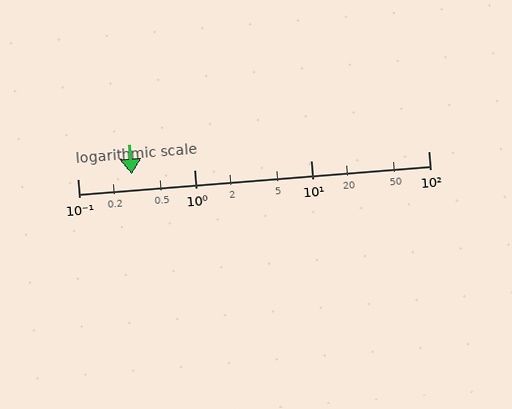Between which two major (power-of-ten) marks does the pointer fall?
The pointer is between 0.1 and 1.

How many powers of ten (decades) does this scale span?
The scale spans 3 decades, from 0.1 to 100.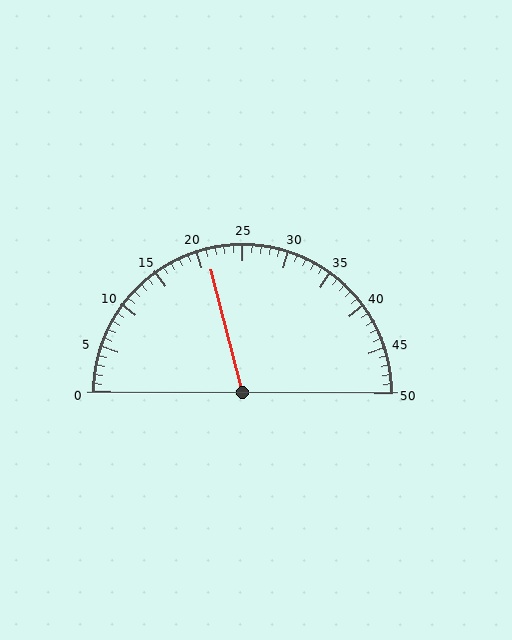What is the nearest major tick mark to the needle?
The nearest major tick mark is 20.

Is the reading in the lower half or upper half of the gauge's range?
The reading is in the lower half of the range (0 to 50).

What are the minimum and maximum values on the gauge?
The gauge ranges from 0 to 50.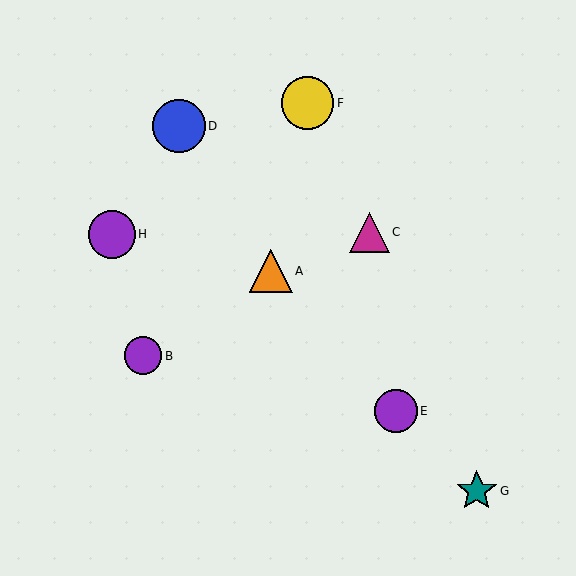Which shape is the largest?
The blue circle (labeled D) is the largest.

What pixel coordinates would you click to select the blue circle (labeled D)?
Click at (179, 126) to select the blue circle D.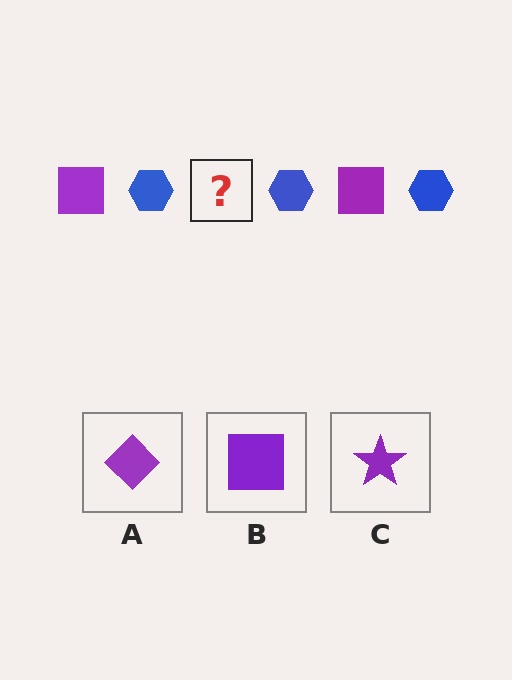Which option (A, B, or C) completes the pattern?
B.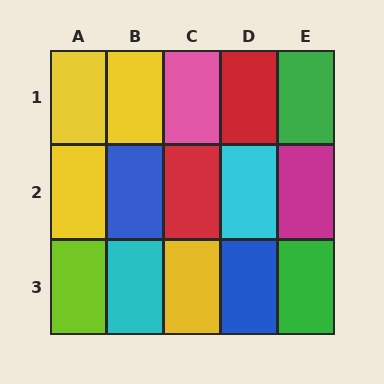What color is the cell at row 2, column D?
Cyan.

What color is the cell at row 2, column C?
Red.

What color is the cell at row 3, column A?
Lime.